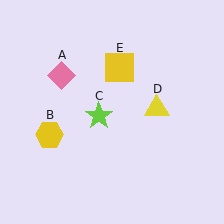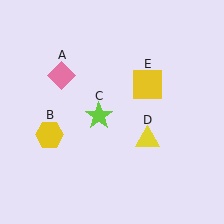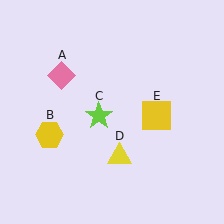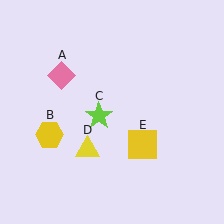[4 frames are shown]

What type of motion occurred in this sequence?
The yellow triangle (object D), yellow square (object E) rotated clockwise around the center of the scene.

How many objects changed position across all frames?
2 objects changed position: yellow triangle (object D), yellow square (object E).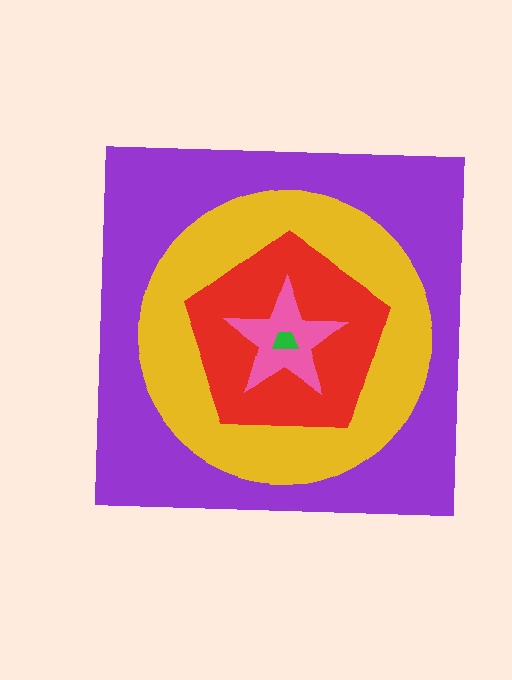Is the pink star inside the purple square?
Yes.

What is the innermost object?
The green trapezoid.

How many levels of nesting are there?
5.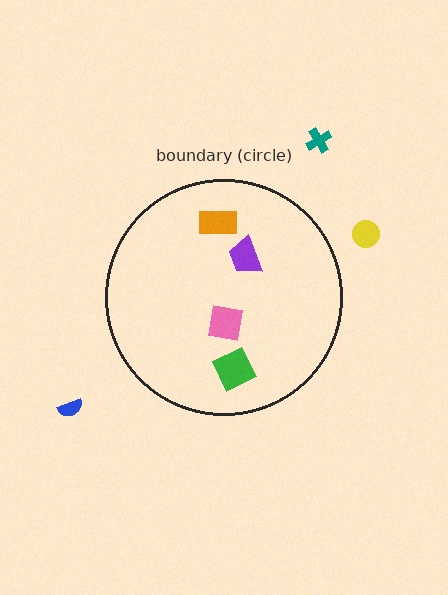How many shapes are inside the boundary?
4 inside, 3 outside.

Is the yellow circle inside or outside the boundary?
Outside.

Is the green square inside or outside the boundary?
Inside.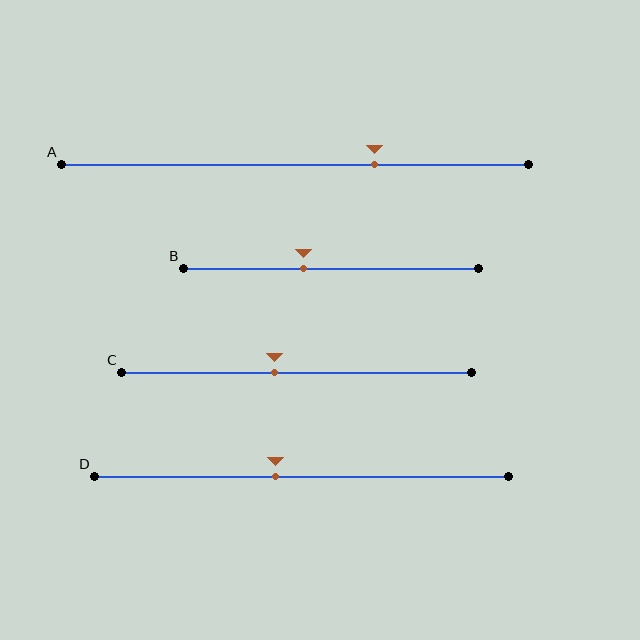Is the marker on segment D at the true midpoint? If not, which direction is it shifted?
No, the marker on segment D is shifted to the left by about 6% of the segment length.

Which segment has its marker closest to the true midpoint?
Segment C has its marker closest to the true midpoint.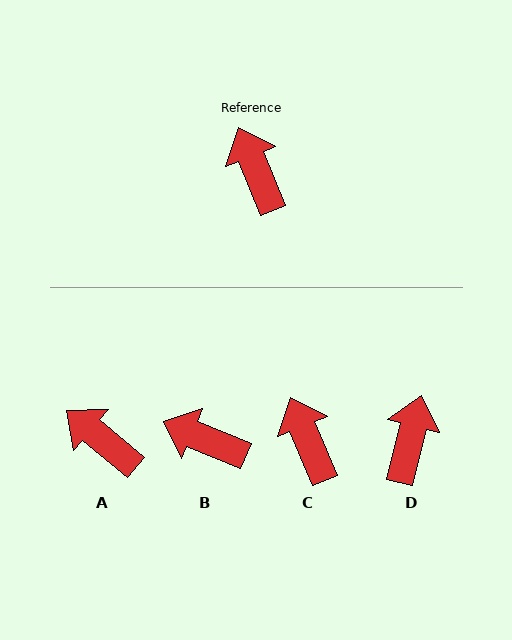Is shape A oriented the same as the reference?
No, it is off by about 28 degrees.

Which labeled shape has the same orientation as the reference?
C.